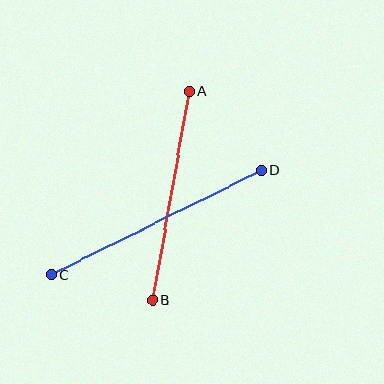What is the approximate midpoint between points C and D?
The midpoint is at approximately (156, 222) pixels.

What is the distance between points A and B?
The distance is approximately 212 pixels.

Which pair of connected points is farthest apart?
Points C and D are farthest apart.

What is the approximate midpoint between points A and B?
The midpoint is at approximately (171, 196) pixels.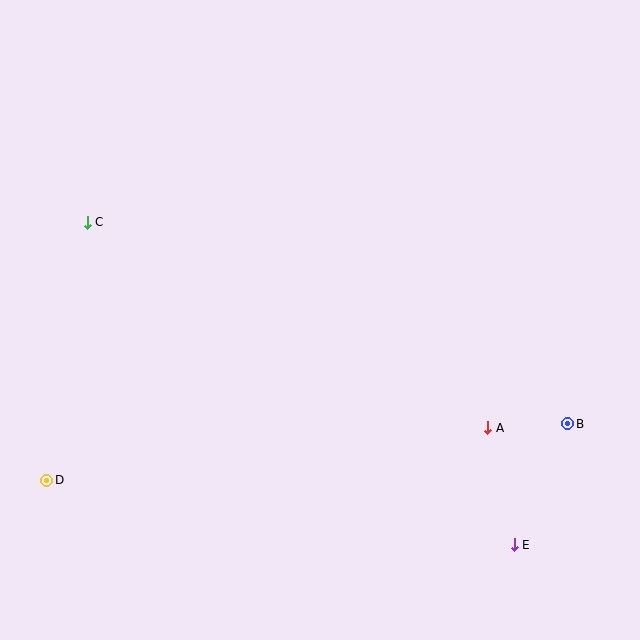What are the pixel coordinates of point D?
Point D is at (47, 480).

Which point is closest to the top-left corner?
Point C is closest to the top-left corner.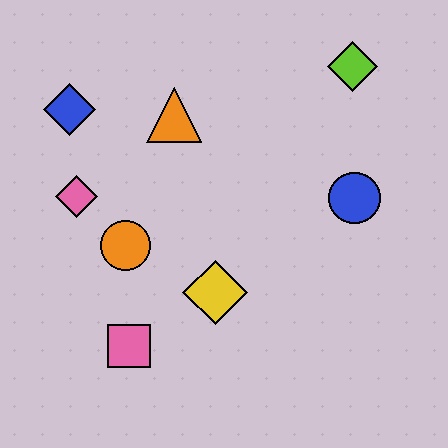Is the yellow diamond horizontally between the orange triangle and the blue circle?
Yes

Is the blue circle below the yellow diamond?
No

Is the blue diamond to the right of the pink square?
No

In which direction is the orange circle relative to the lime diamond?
The orange circle is to the left of the lime diamond.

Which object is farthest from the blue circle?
The blue diamond is farthest from the blue circle.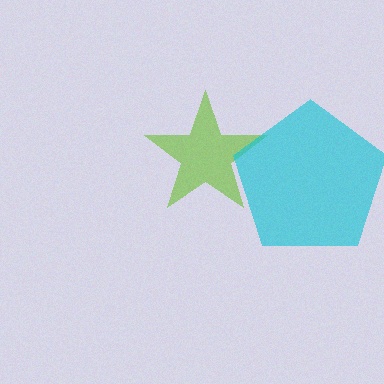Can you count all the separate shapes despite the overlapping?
Yes, there are 2 separate shapes.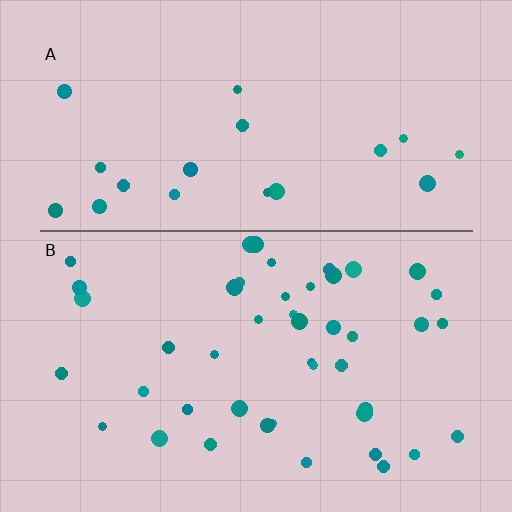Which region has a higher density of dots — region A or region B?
B (the bottom).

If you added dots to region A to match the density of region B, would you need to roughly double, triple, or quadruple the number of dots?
Approximately double.